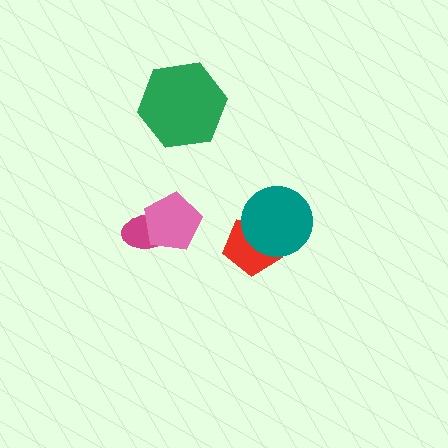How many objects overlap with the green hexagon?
0 objects overlap with the green hexagon.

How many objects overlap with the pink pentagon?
1 object overlaps with the pink pentagon.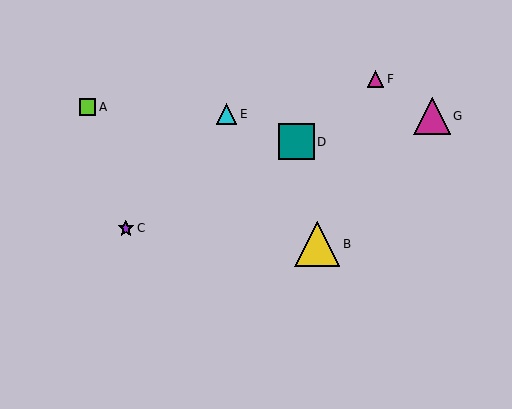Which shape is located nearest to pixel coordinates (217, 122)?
The cyan triangle (labeled E) at (226, 114) is nearest to that location.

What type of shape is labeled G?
Shape G is a magenta triangle.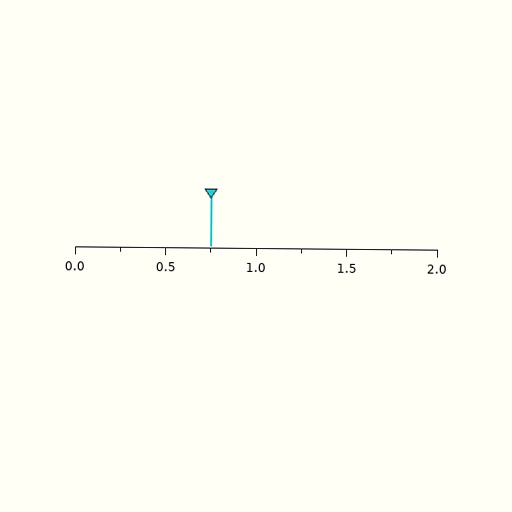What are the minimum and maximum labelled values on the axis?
The axis runs from 0.0 to 2.0.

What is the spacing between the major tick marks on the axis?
The major ticks are spaced 0.5 apart.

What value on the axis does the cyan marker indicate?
The marker indicates approximately 0.75.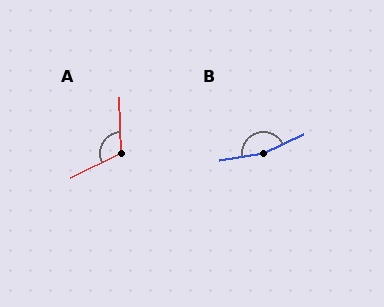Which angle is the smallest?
A, at approximately 115 degrees.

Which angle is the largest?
B, at approximately 165 degrees.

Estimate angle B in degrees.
Approximately 165 degrees.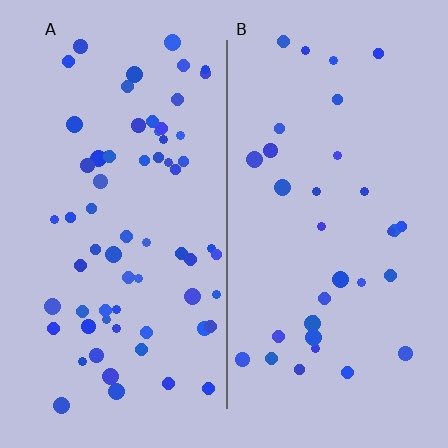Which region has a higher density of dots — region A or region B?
A (the left).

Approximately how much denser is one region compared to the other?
Approximately 2.0× — region A over region B.